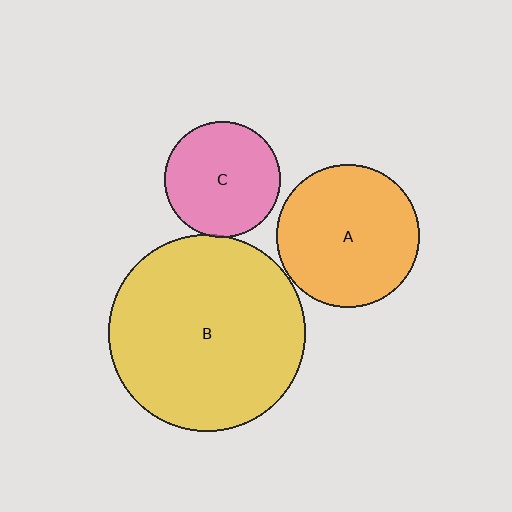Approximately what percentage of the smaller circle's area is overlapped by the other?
Approximately 5%.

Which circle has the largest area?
Circle B (yellow).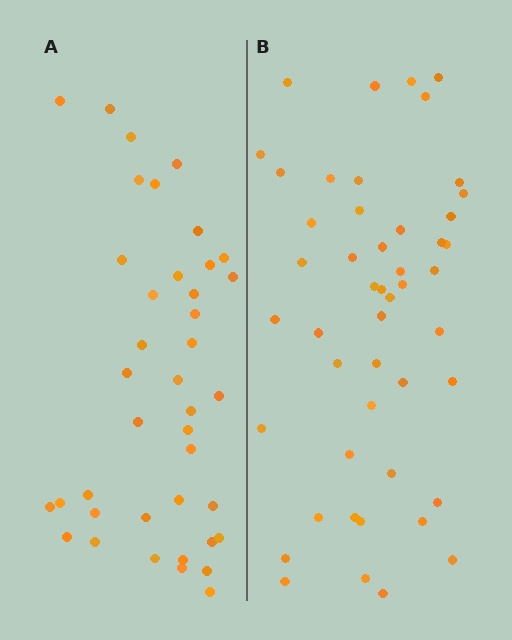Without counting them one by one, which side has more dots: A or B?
Region B (the right region) has more dots.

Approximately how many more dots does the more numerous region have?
Region B has roughly 8 or so more dots than region A.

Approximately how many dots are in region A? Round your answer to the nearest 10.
About 40 dots.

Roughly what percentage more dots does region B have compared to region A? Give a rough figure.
About 20% more.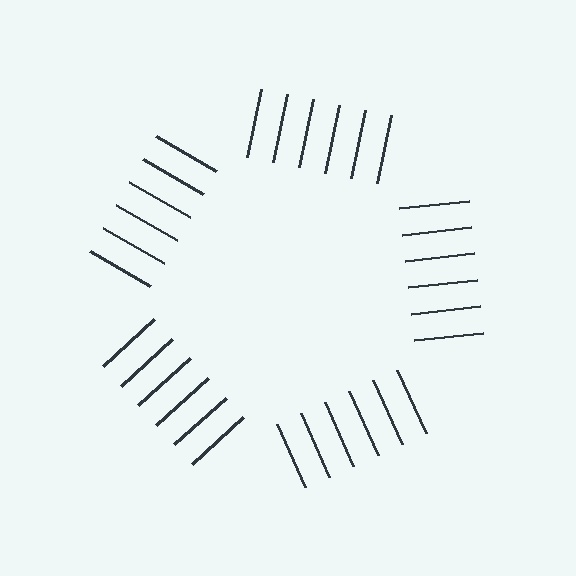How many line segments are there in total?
30 — 6 along each of the 5 edges.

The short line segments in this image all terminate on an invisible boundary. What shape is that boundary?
An illusory pentagon — the line segments terminate on its edges but no continuous stroke is drawn.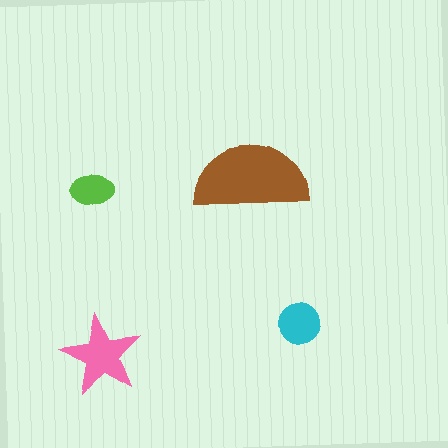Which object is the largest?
The brown semicircle.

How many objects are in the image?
There are 4 objects in the image.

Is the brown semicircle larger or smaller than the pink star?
Larger.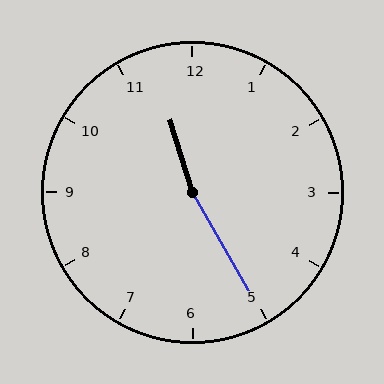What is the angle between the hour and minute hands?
Approximately 168 degrees.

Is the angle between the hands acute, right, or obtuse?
It is obtuse.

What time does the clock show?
11:25.